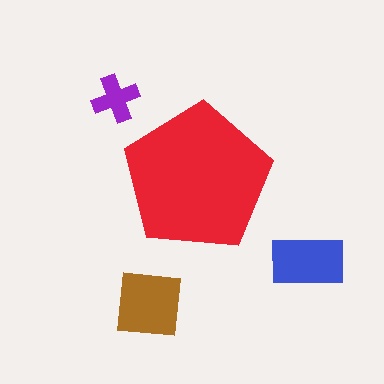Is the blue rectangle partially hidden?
No, the blue rectangle is fully visible.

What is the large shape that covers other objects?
A red pentagon.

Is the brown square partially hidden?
No, the brown square is fully visible.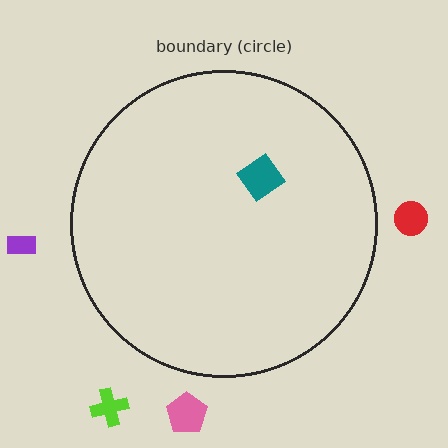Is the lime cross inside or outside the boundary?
Outside.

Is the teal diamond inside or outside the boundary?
Inside.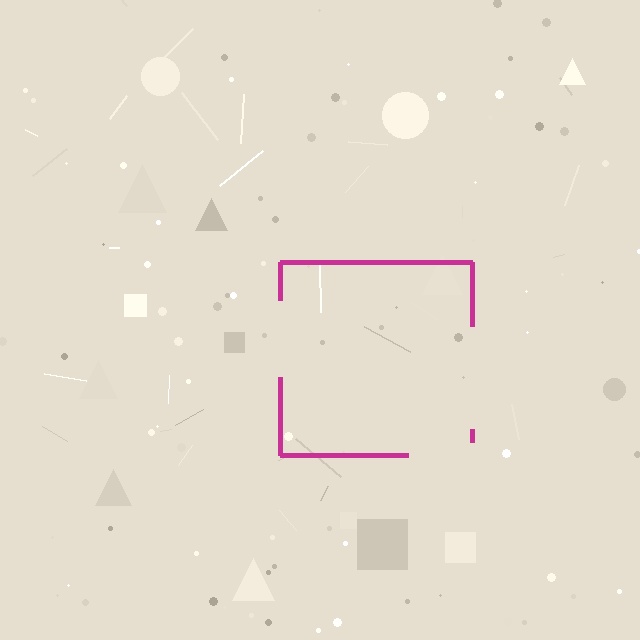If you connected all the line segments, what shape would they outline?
They would outline a square.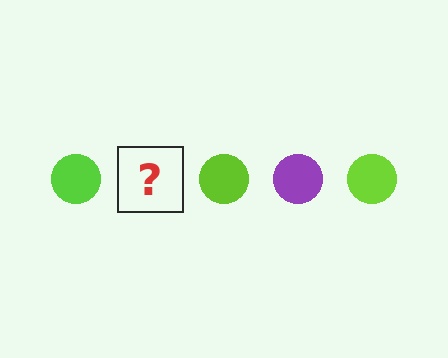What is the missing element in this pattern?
The missing element is a purple circle.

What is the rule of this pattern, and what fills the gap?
The rule is that the pattern cycles through lime, purple circles. The gap should be filled with a purple circle.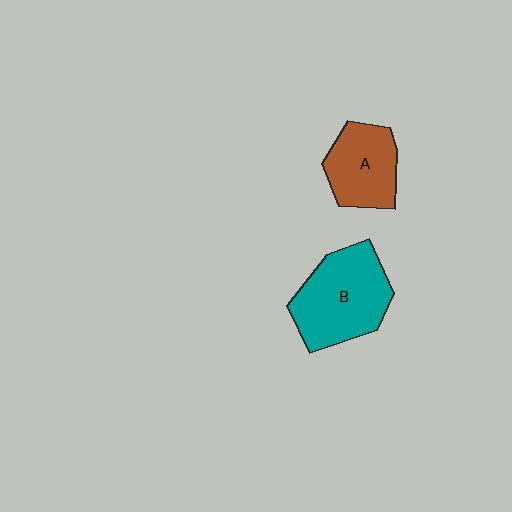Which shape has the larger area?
Shape B (teal).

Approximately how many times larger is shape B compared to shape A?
Approximately 1.4 times.